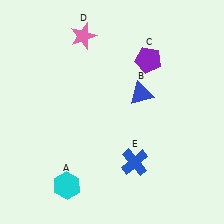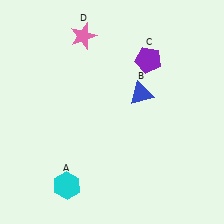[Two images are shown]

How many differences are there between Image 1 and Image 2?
There is 1 difference between the two images.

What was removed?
The blue cross (E) was removed in Image 2.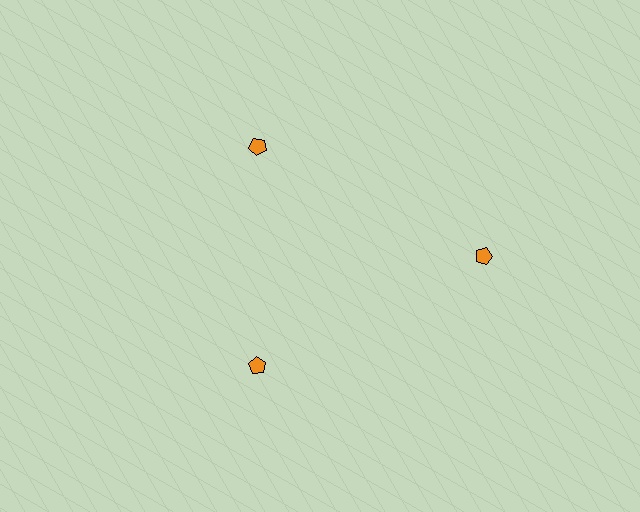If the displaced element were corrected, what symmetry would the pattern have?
It would have 3-fold rotational symmetry — the pattern would map onto itself every 120 degrees.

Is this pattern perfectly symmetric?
No. The 3 orange pentagons are arranged in a ring, but one element near the 3 o'clock position is pushed outward from the center, breaking the 3-fold rotational symmetry.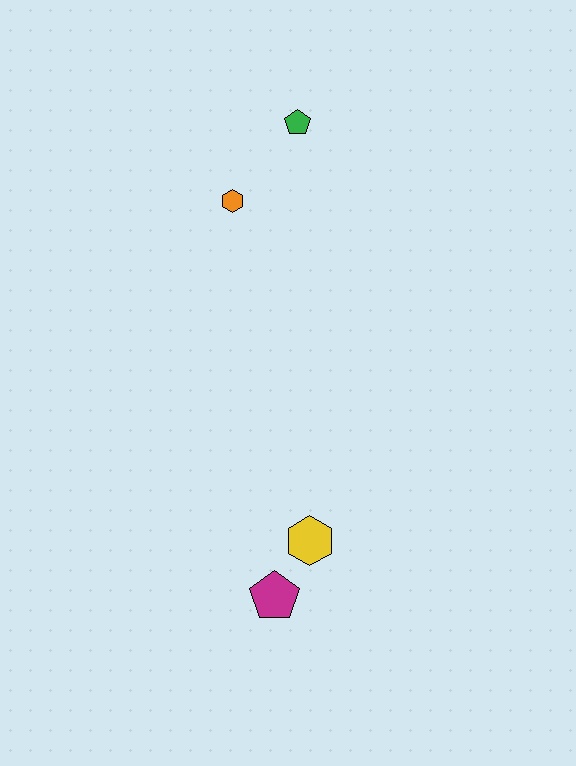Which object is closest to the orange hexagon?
The green pentagon is closest to the orange hexagon.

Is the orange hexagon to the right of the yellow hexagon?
No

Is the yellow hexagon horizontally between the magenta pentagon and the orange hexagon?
No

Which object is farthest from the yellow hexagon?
The green pentagon is farthest from the yellow hexagon.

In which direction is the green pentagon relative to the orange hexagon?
The green pentagon is above the orange hexagon.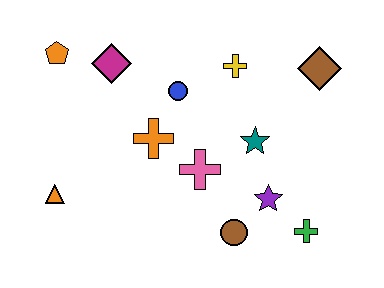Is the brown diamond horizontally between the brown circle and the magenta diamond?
No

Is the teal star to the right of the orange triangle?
Yes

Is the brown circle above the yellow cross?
No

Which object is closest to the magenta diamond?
The orange pentagon is closest to the magenta diamond.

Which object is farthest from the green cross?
The orange pentagon is farthest from the green cross.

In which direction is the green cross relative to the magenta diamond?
The green cross is to the right of the magenta diamond.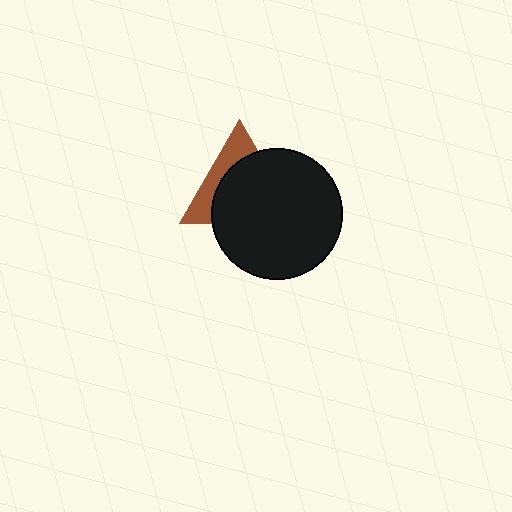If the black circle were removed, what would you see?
You would see the complete brown triangle.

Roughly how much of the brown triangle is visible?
A small part of it is visible (roughly 35%).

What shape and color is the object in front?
The object in front is a black circle.